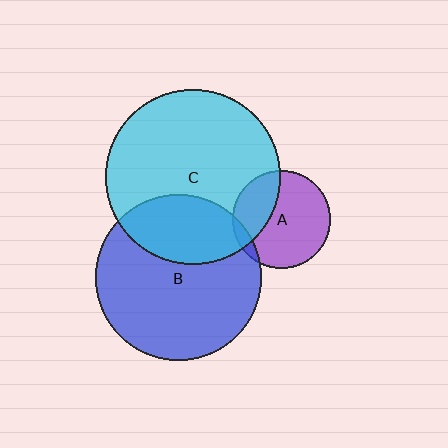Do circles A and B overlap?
Yes.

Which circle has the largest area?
Circle C (cyan).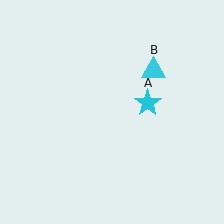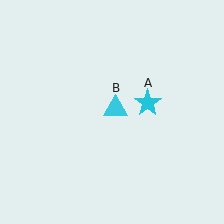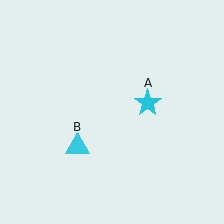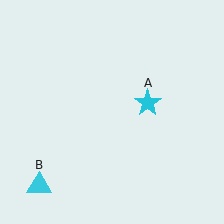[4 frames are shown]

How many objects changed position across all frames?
1 object changed position: cyan triangle (object B).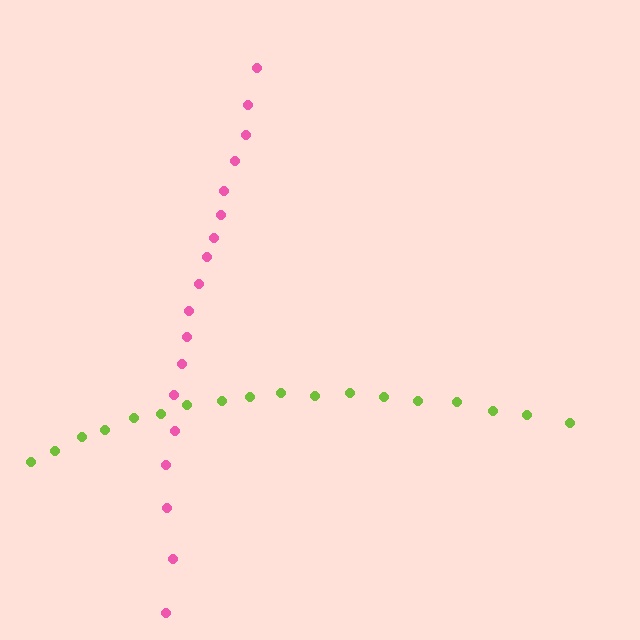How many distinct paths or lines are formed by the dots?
There are 2 distinct paths.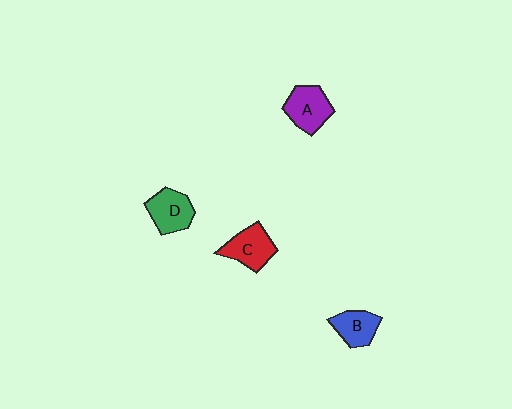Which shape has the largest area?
Shape A (purple).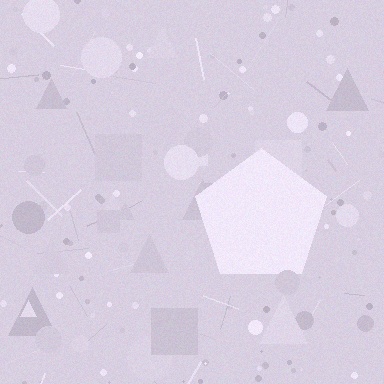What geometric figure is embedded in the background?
A pentagon is embedded in the background.